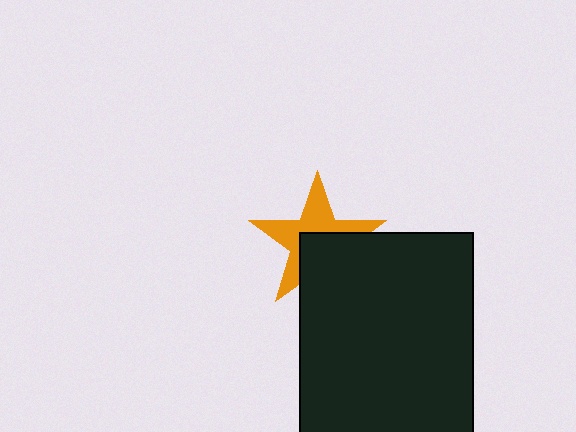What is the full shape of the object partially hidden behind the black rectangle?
The partially hidden object is an orange star.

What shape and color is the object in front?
The object in front is a black rectangle.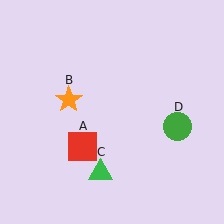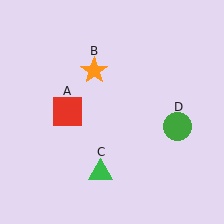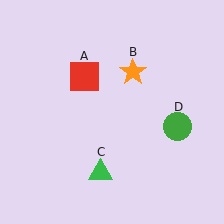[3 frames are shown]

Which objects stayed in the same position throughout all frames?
Green triangle (object C) and green circle (object D) remained stationary.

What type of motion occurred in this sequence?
The red square (object A), orange star (object B) rotated clockwise around the center of the scene.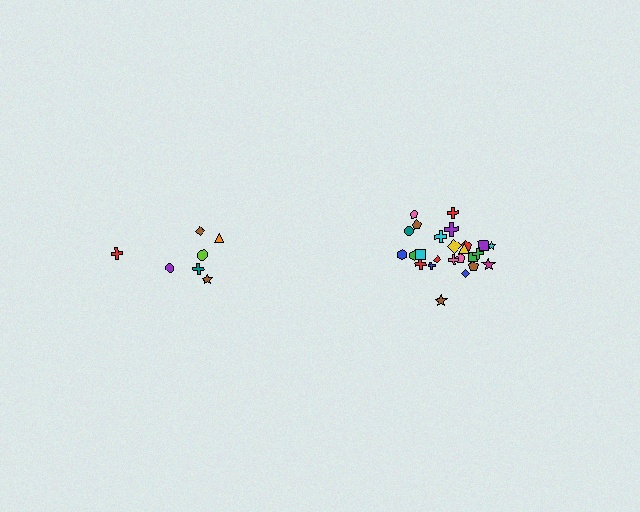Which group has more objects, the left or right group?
The right group.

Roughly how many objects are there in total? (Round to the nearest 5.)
Roughly 30 objects in total.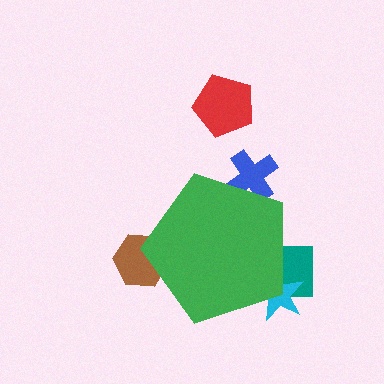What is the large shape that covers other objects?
A green pentagon.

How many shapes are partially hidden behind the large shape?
4 shapes are partially hidden.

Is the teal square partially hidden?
Yes, the teal square is partially hidden behind the green pentagon.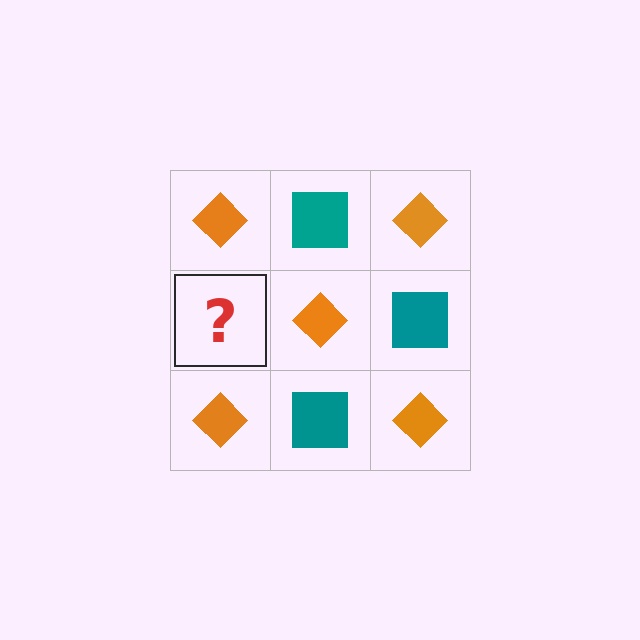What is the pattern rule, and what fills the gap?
The rule is that it alternates orange diamond and teal square in a checkerboard pattern. The gap should be filled with a teal square.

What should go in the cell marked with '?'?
The missing cell should contain a teal square.